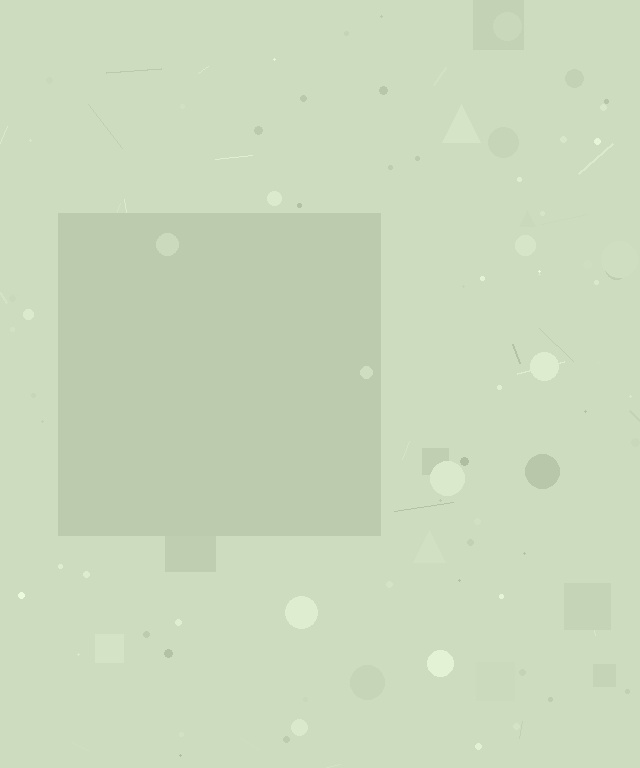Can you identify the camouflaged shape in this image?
The camouflaged shape is a square.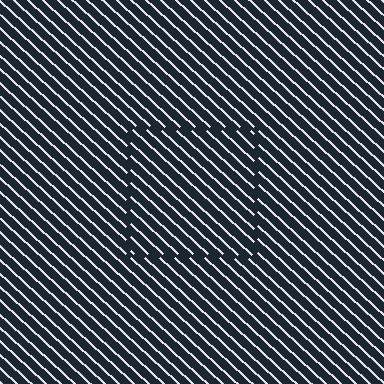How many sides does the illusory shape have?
4 sides — the line-ends trace a square.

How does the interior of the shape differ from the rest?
The interior of the shape contains the same grating, shifted by half a period — the contour is defined by the phase discontinuity where line-ends from the inner and outer gratings abut.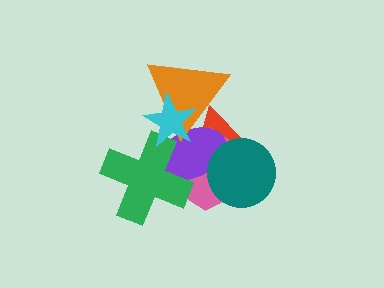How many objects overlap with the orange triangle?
4 objects overlap with the orange triangle.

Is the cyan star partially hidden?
No, no other shape covers it.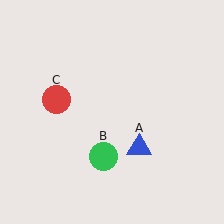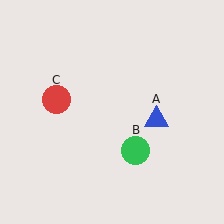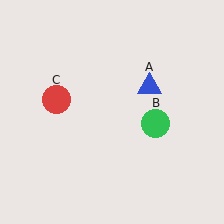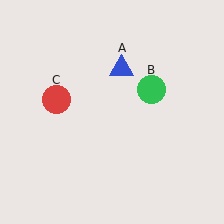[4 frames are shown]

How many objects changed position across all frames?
2 objects changed position: blue triangle (object A), green circle (object B).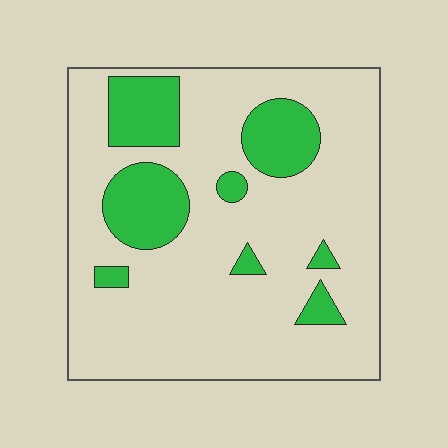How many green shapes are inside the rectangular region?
8.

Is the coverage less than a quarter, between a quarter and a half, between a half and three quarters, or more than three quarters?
Less than a quarter.